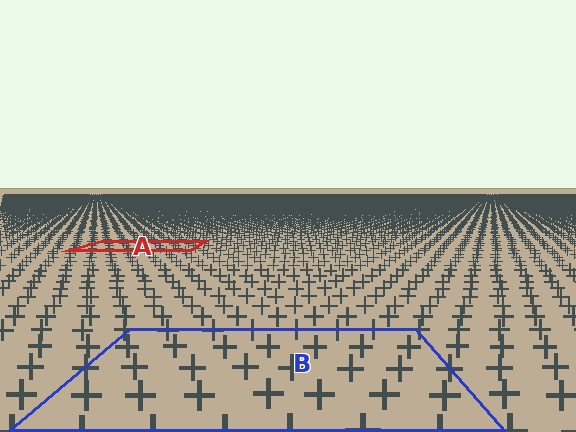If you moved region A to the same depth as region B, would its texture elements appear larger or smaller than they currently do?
They would appear larger. At a closer depth, the same texture elements are projected at a bigger on-screen size.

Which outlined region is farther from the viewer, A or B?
Region A is farther from the viewer — the texture elements inside it appear smaller and more densely packed.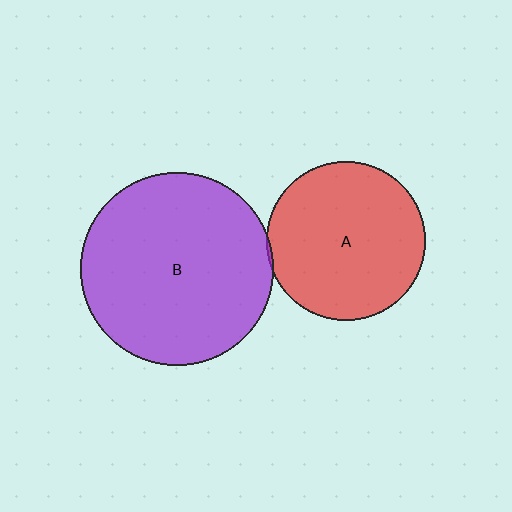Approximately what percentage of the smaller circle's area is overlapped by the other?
Approximately 5%.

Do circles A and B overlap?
Yes.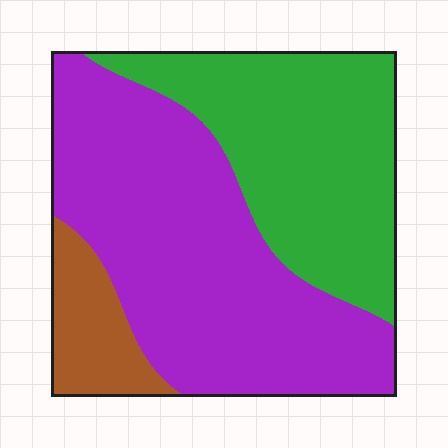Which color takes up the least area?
Brown, at roughly 10%.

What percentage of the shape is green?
Green covers around 35% of the shape.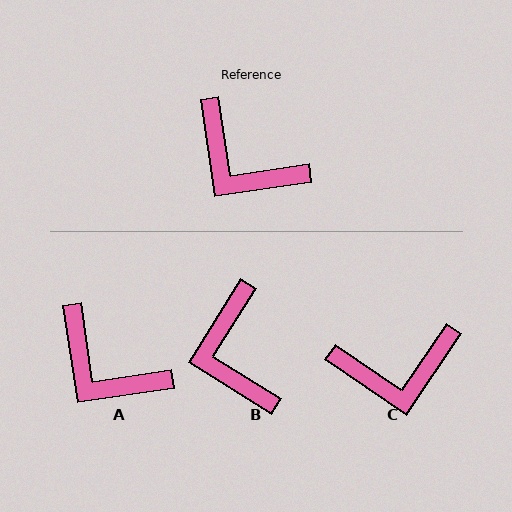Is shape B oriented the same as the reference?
No, it is off by about 40 degrees.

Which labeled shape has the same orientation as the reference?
A.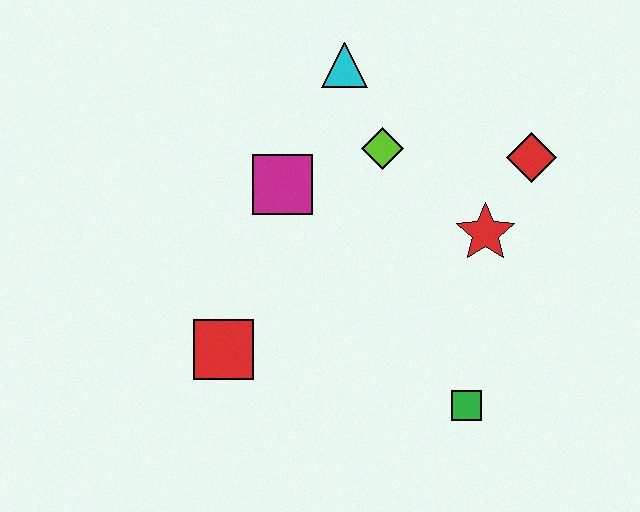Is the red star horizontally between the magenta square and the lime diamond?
No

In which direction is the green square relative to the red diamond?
The green square is below the red diamond.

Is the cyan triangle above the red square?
Yes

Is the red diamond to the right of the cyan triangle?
Yes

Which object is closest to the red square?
The magenta square is closest to the red square.